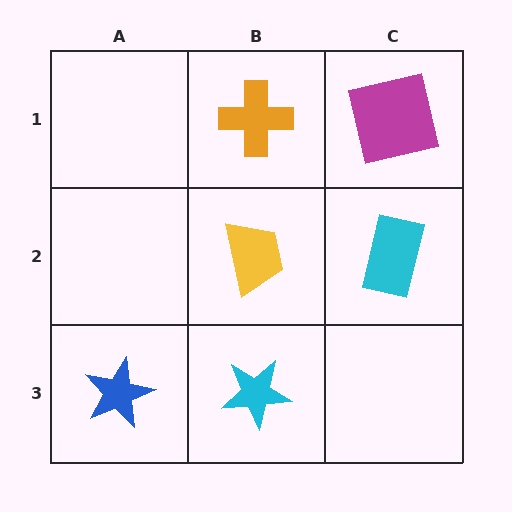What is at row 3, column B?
A cyan star.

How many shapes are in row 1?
2 shapes.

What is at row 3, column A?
A blue star.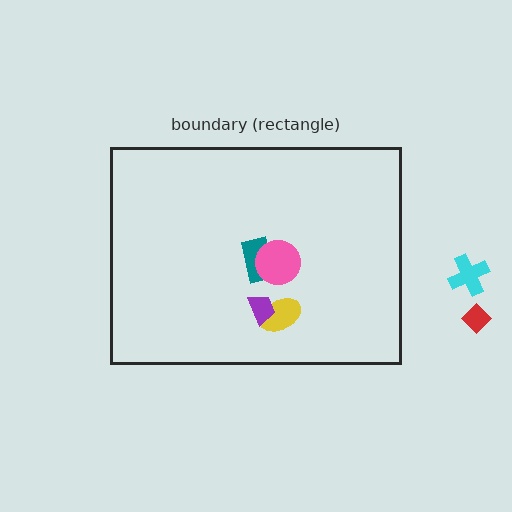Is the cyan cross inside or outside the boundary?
Outside.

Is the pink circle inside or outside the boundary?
Inside.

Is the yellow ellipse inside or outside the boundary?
Inside.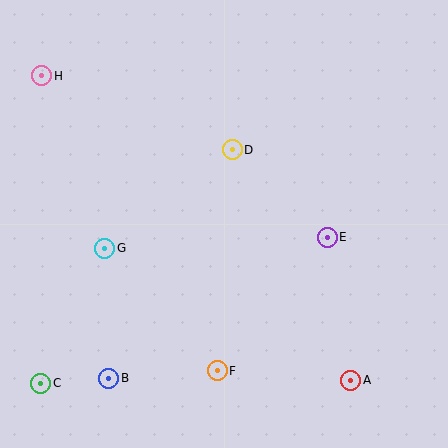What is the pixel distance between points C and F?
The distance between C and F is 177 pixels.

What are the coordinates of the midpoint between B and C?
The midpoint between B and C is at (75, 381).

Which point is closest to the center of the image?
Point D at (232, 150) is closest to the center.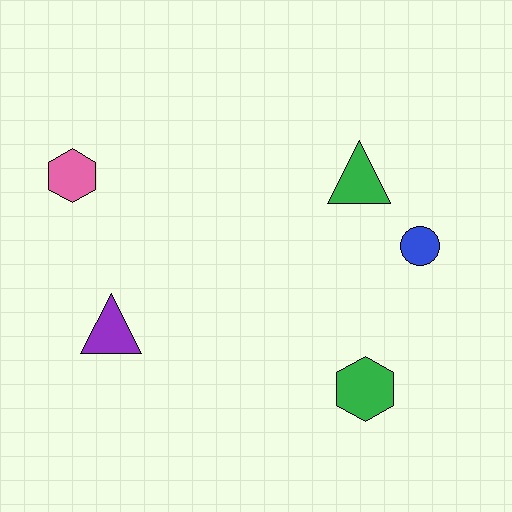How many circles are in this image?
There is 1 circle.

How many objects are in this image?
There are 5 objects.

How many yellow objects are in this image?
There are no yellow objects.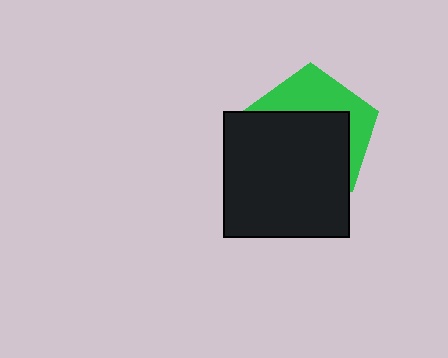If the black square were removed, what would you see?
You would see the complete green pentagon.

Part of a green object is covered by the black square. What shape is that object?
It is a pentagon.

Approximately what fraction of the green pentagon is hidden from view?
Roughly 62% of the green pentagon is hidden behind the black square.